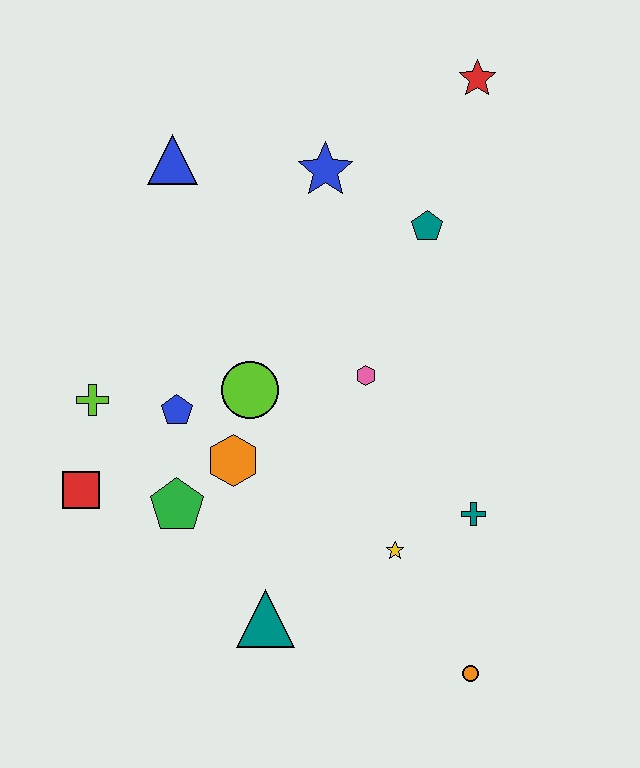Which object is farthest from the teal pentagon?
The orange circle is farthest from the teal pentagon.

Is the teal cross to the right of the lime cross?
Yes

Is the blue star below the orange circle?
No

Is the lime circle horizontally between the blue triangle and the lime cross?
No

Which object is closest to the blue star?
The teal pentagon is closest to the blue star.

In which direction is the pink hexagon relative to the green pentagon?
The pink hexagon is to the right of the green pentagon.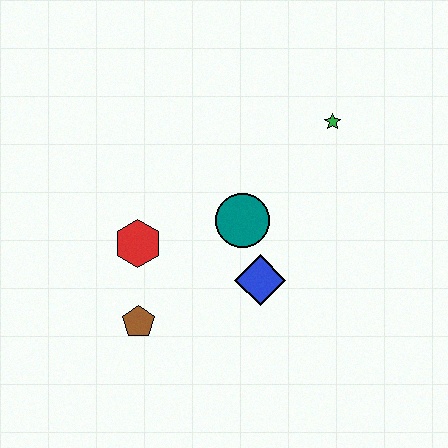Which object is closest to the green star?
The teal circle is closest to the green star.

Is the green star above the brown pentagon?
Yes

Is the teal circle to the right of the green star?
No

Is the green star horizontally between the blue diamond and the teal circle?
No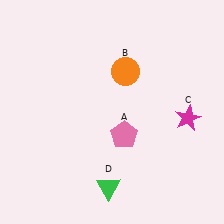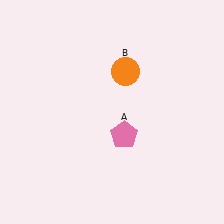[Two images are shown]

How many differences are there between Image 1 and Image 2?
There are 2 differences between the two images.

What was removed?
The green triangle (D), the magenta star (C) were removed in Image 2.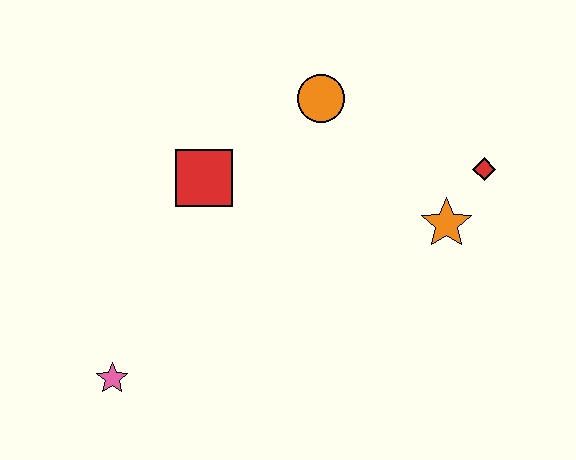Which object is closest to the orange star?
The red diamond is closest to the orange star.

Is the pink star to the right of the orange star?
No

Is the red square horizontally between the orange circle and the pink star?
Yes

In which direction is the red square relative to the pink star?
The red square is above the pink star.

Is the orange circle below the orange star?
No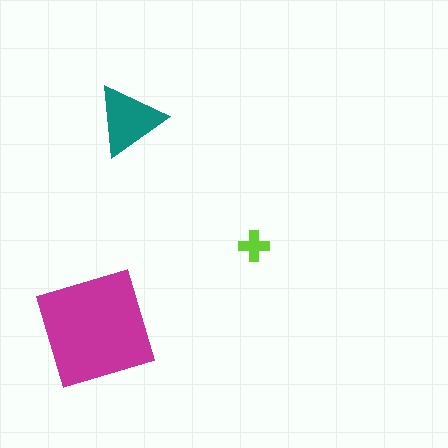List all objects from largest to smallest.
The magenta square, the teal triangle, the lime cross.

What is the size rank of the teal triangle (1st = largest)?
2nd.